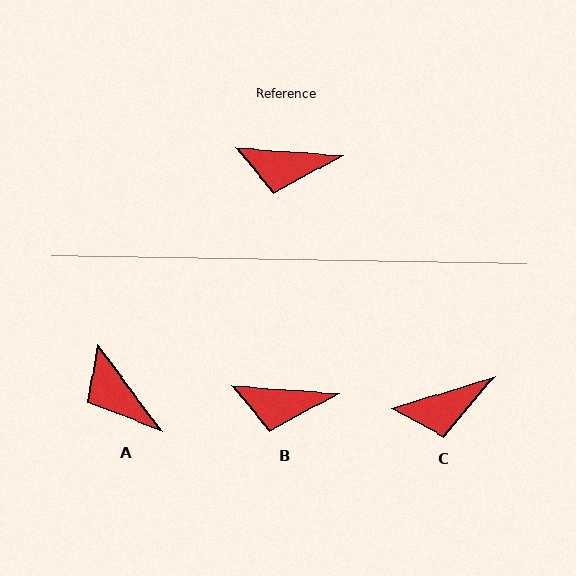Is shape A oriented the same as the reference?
No, it is off by about 49 degrees.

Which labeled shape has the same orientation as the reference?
B.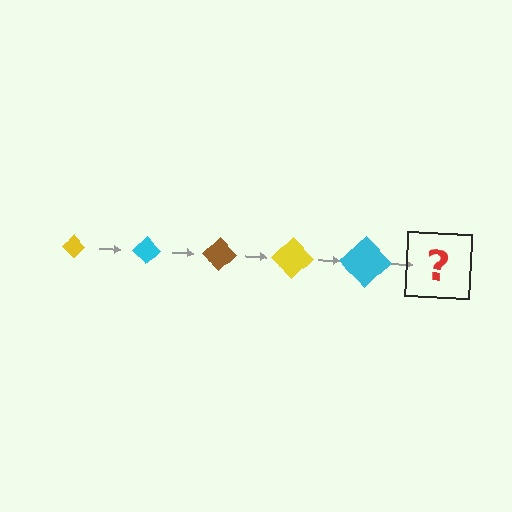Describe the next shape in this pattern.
It should be a brown diamond, larger than the previous one.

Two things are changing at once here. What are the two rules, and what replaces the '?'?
The two rules are that the diamond grows larger each step and the color cycles through yellow, cyan, and brown. The '?' should be a brown diamond, larger than the previous one.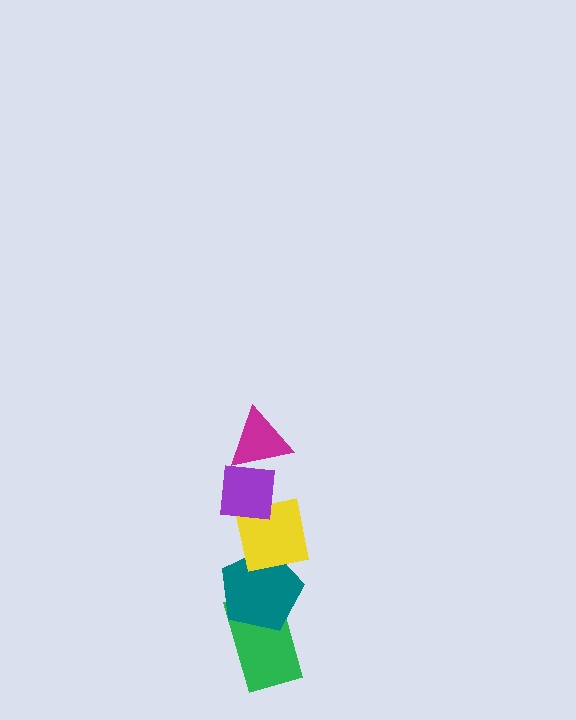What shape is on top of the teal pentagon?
The yellow square is on top of the teal pentagon.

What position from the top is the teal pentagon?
The teal pentagon is 4th from the top.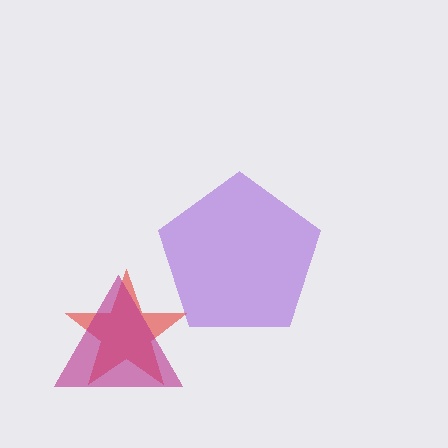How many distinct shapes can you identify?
There are 3 distinct shapes: a purple pentagon, a red star, a magenta triangle.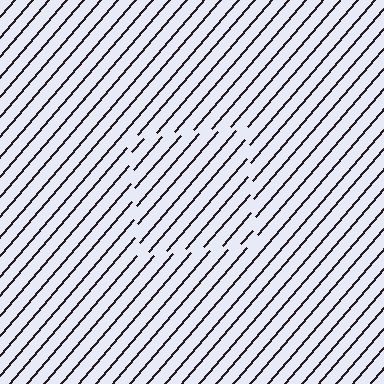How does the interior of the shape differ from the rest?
The interior of the shape contains the same grating, shifted by half a period — the contour is defined by the phase discontinuity where line-ends from the inner and outer gratings abut.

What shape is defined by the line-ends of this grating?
An illusory square. The interior of the shape contains the same grating, shifted by half a period — the contour is defined by the phase discontinuity where line-ends from the inner and outer gratings abut.